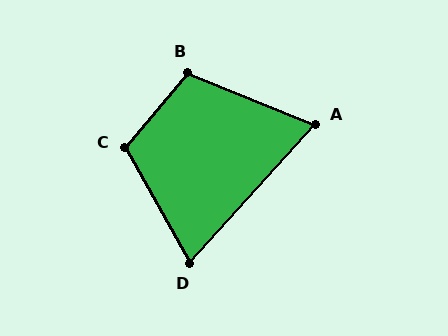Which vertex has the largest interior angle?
C, at approximately 110 degrees.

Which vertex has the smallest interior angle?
A, at approximately 70 degrees.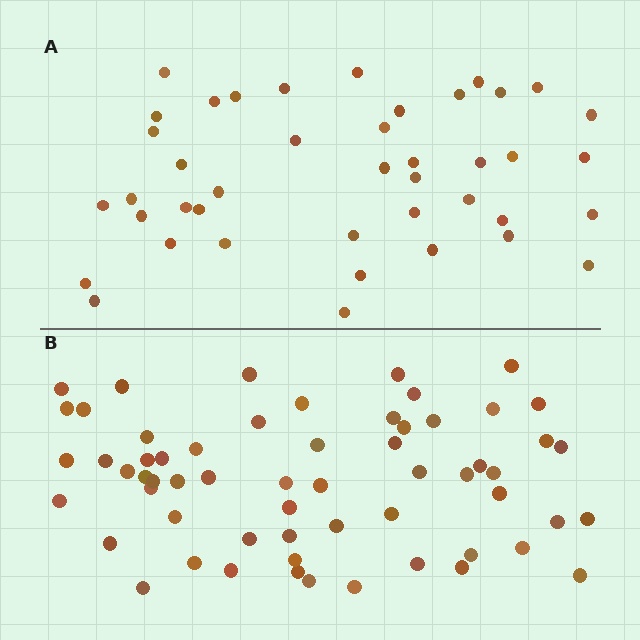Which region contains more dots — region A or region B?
Region B (the bottom region) has more dots.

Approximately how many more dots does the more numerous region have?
Region B has approximately 20 more dots than region A.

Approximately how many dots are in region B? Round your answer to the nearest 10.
About 60 dots.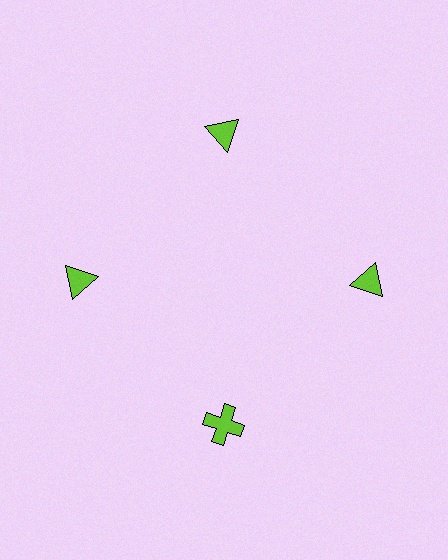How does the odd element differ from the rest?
It has a different shape: cross instead of triangle.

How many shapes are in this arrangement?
There are 4 shapes arranged in a ring pattern.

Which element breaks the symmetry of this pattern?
The lime cross at roughly the 6 o'clock position breaks the symmetry. All other shapes are lime triangles.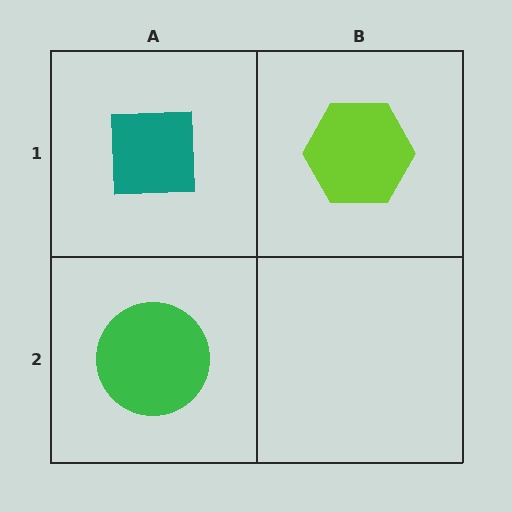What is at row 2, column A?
A green circle.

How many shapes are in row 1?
2 shapes.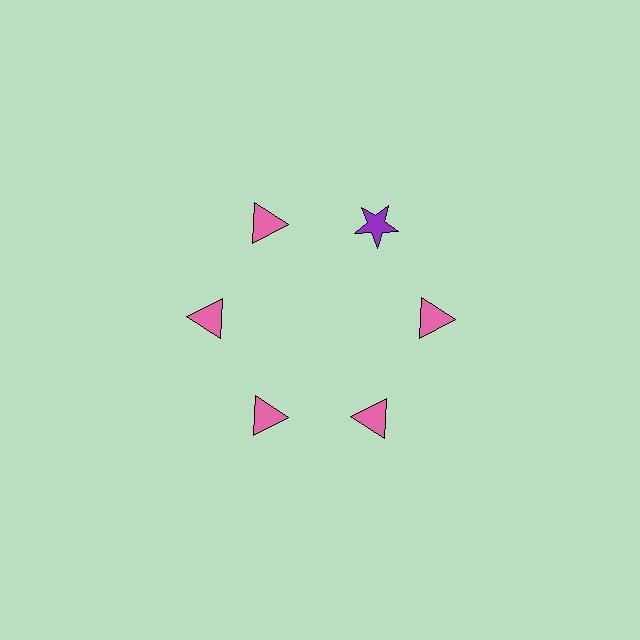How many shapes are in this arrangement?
There are 6 shapes arranged in a ring pattern.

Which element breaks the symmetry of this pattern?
The purple star at roughly the 1 o'clock position breaks the symmetry. All other shapes are pink triangles.